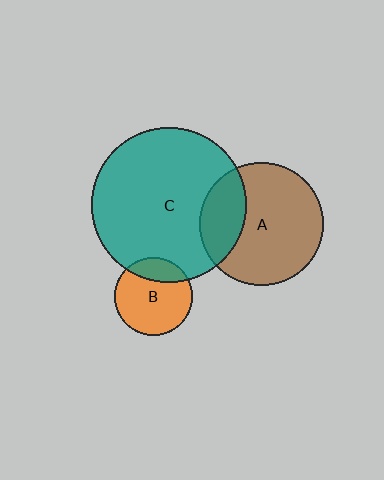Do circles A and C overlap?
Yes.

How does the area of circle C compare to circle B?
Approximately 3.9 times.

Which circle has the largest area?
Circle C (teal).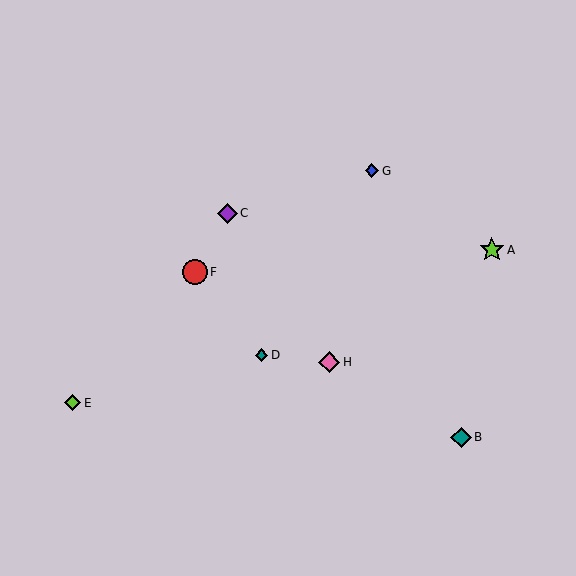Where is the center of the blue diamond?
The center of the blue diamond is at (372, 171).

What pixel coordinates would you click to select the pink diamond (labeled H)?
Click at (329, 362) to select the pink diamond H.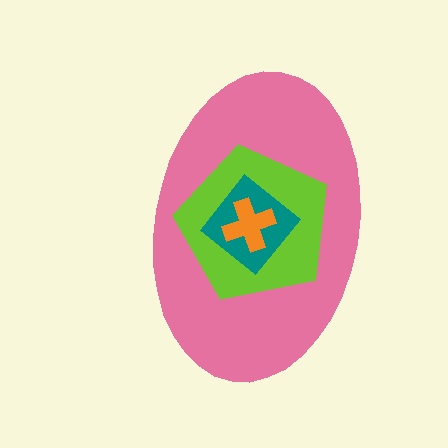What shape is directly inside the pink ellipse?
The lime pentagon.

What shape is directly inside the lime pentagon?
The teal diamond.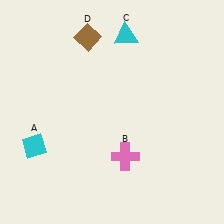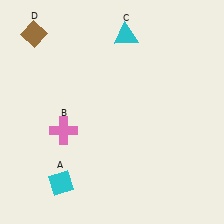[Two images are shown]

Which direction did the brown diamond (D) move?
The brown diamond (D) moved left.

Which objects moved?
The objects that moved are: the cyan diamond (A), the pink cross (B), the brown diamond (D).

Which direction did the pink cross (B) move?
The pink cross (B) moved left.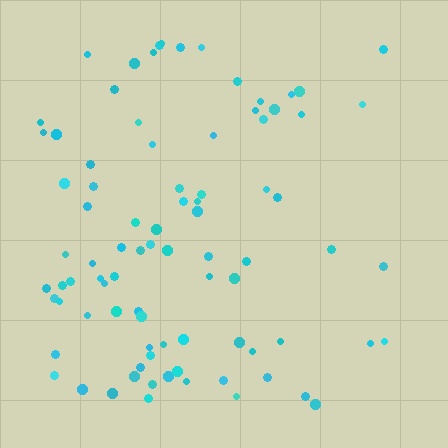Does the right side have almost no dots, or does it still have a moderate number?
Still a moderate number, just noticeably fewer than the left.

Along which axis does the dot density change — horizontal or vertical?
Horizontal.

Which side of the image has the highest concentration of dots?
The left.